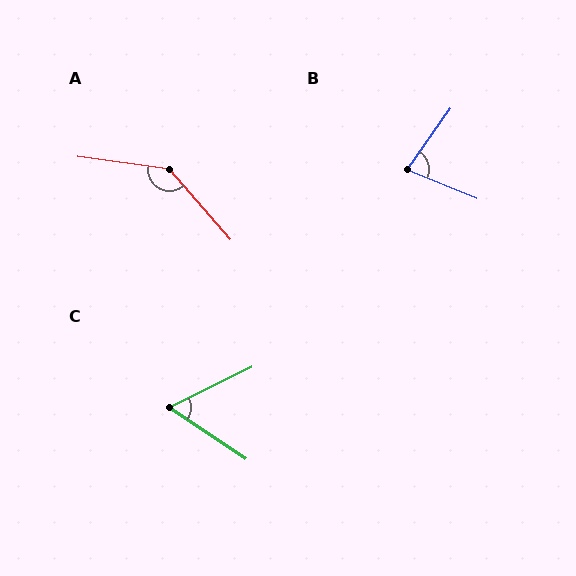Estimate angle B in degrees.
Approximately 77 degrees.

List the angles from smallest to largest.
C (60°), B (77°), A (139°).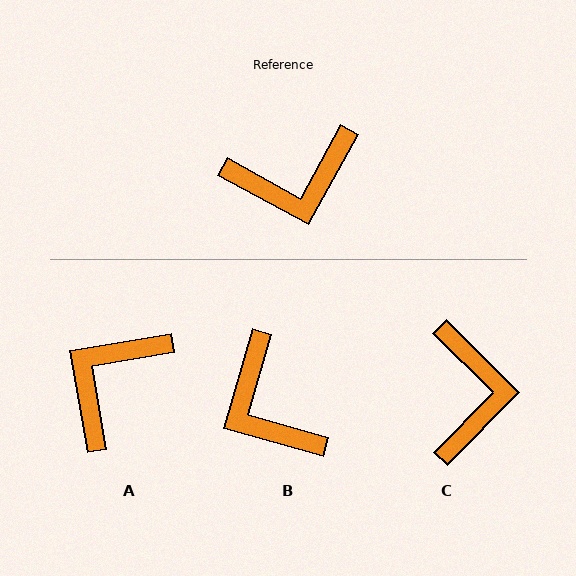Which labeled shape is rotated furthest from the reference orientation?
A, about 142 degrees away.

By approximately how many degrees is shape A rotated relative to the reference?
Approximately 142 degrees clockwise.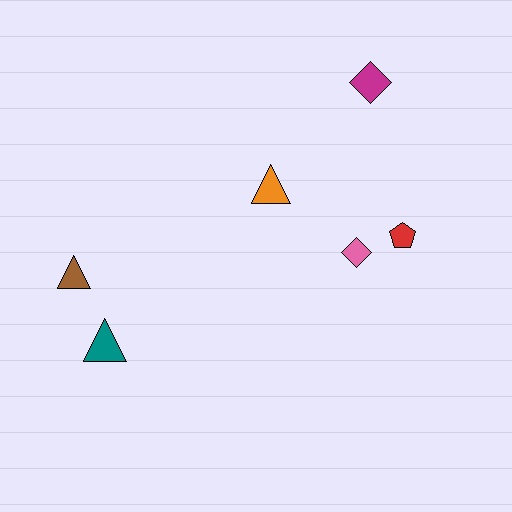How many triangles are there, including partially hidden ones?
There are 3 triangles.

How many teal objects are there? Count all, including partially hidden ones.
There is 1 teal object.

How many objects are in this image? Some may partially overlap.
There are 6 objects.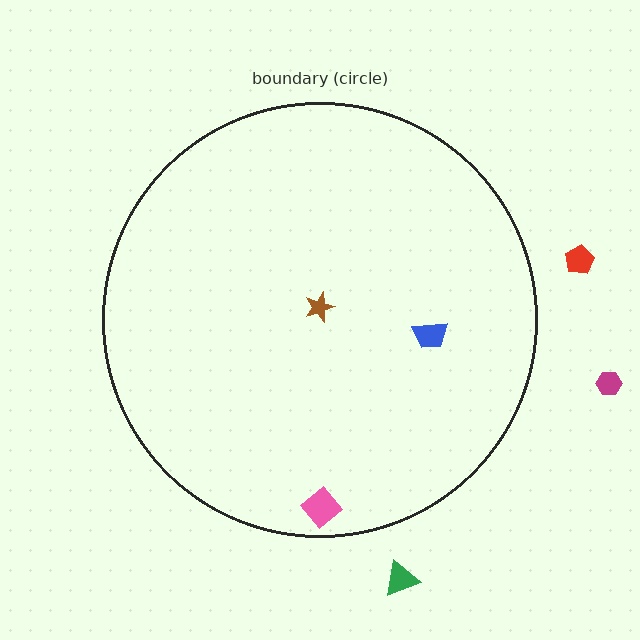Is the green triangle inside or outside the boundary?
Outside.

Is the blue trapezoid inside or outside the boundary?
Inside.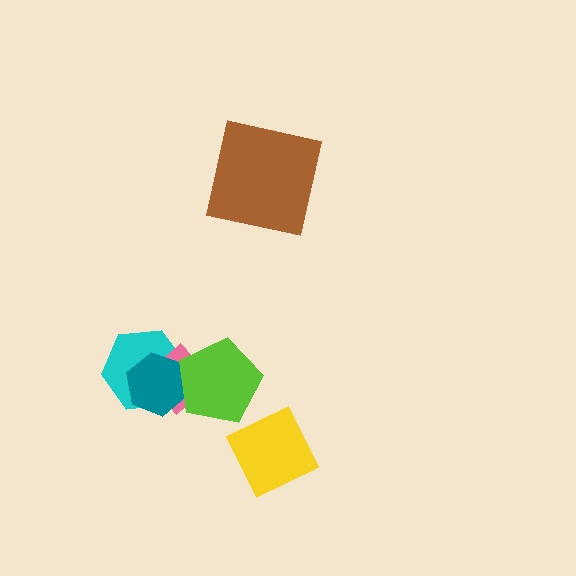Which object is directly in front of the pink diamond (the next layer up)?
The teal hexagon is directly in front of the pink diamond.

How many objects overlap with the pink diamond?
3 objects overlap with the pink diamond.